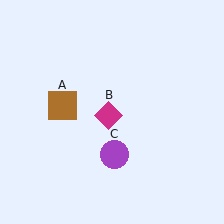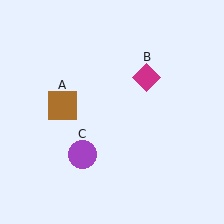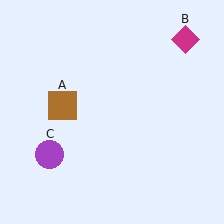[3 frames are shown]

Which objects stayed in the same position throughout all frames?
Brown square (object A) remained stationary.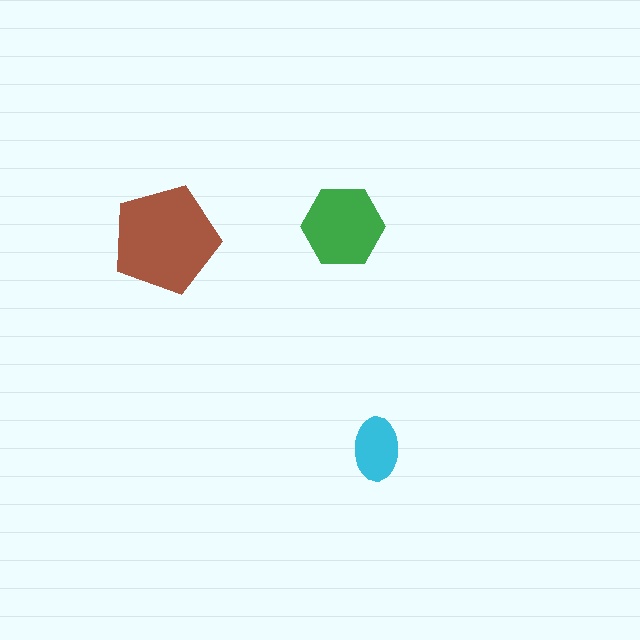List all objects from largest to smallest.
The brown pentagon, the green hexagon, the cyan ellipse.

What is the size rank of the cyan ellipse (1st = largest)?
3rd.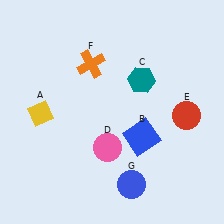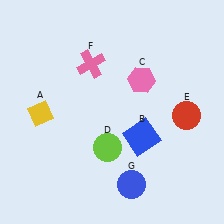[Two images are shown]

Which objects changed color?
C changed from teal to pink. D changed from pink to lime. F changed from orange to pink.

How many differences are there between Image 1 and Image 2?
There are 3 differences between the two images.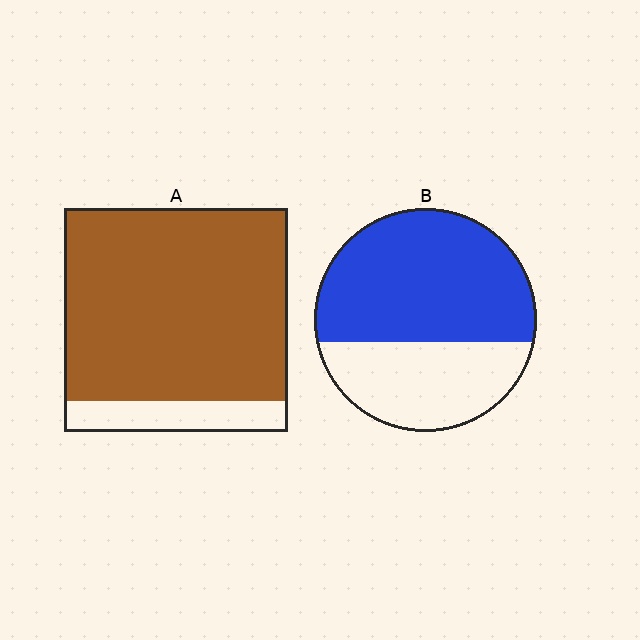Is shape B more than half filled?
Yes.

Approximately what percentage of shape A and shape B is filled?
A is approximately 85% and B is approximately 60%.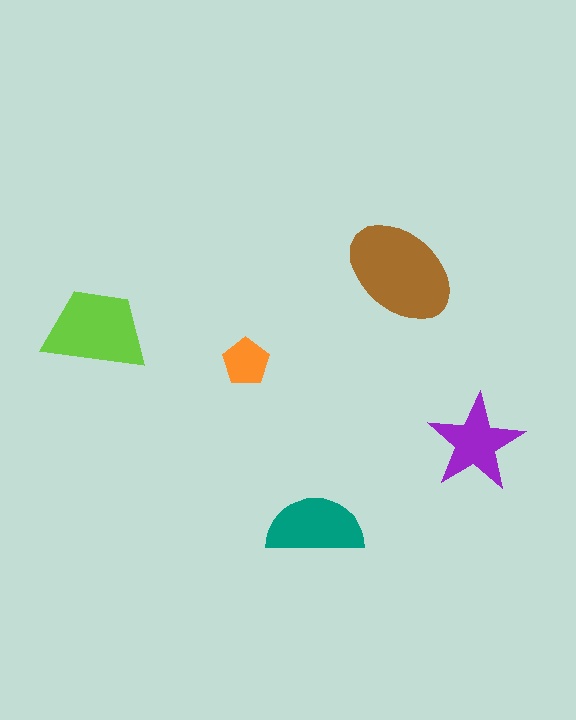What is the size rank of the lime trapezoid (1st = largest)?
2nd.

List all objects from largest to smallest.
The brown ellipse, the lime trapezoid, the teal semicircle, the purple star, the orange pentagon.